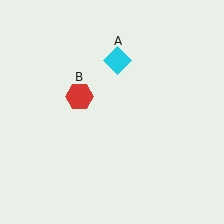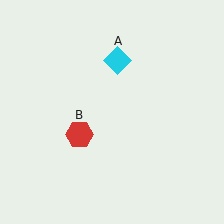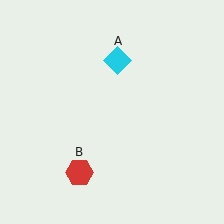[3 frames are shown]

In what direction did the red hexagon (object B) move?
The red hexagon (object B) moved down.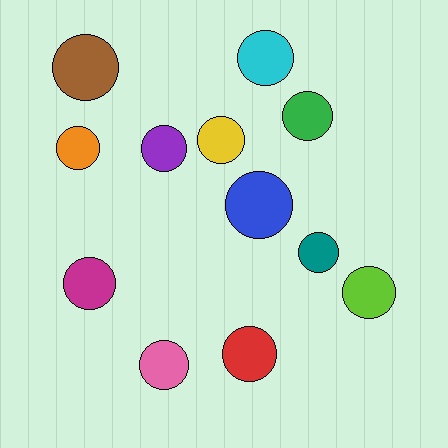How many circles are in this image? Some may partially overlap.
There are 12 circles.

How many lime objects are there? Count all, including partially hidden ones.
There is 1 lime object.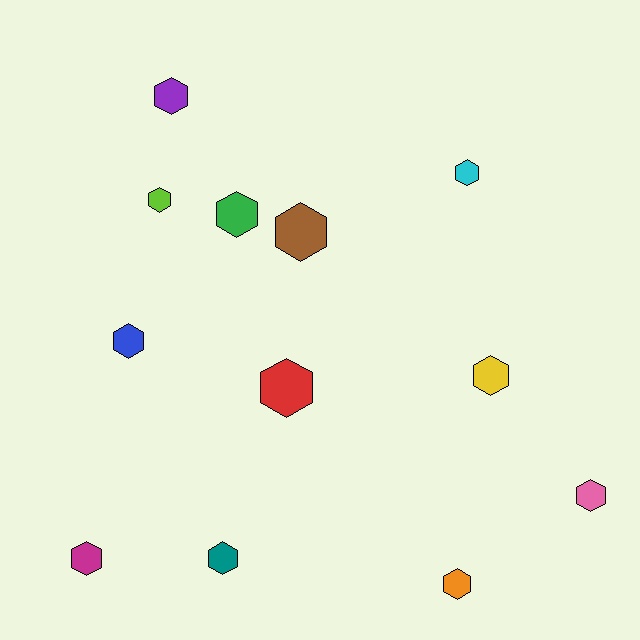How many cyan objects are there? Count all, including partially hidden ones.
There is 1 cyan object.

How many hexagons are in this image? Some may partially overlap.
There are 12 hexagons.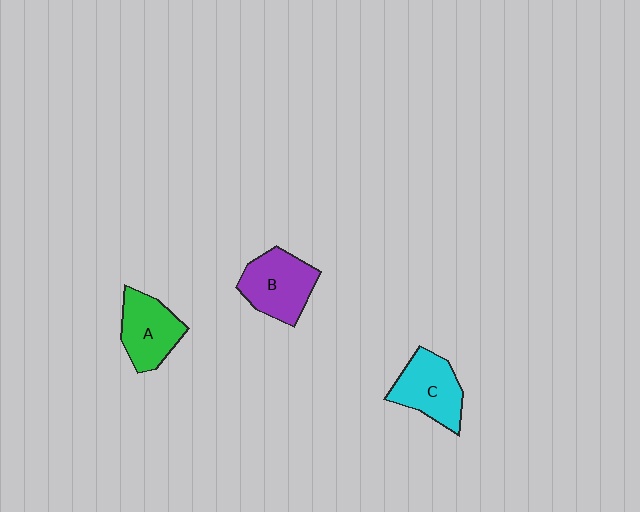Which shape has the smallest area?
Shape A (green).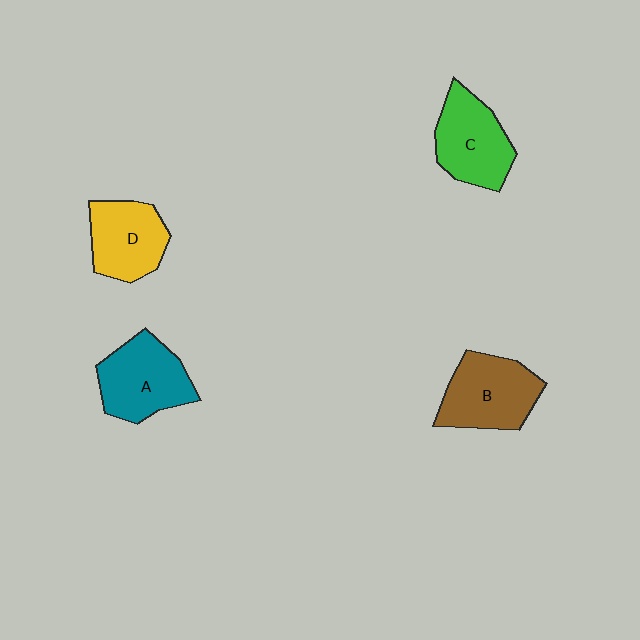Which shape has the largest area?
Shape B (brown).